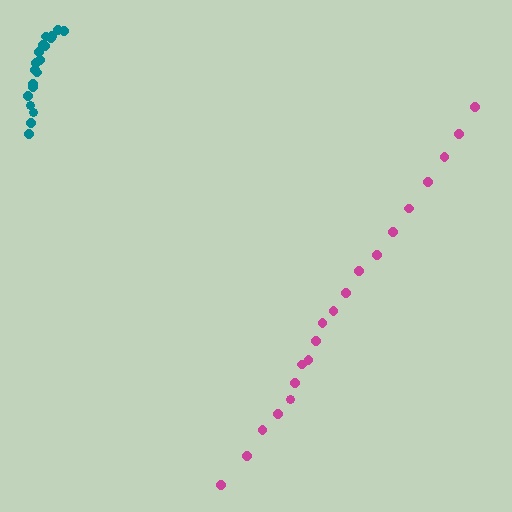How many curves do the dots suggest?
There are 2 distinct paths.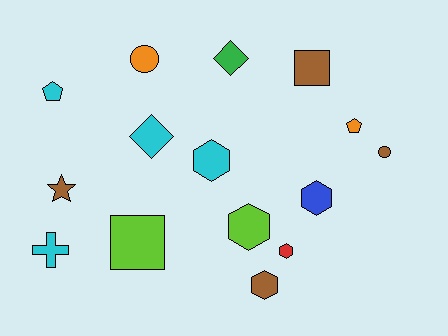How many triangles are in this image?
There are no triangles.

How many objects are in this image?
There are 15 objects.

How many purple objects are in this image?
There are no purple objects.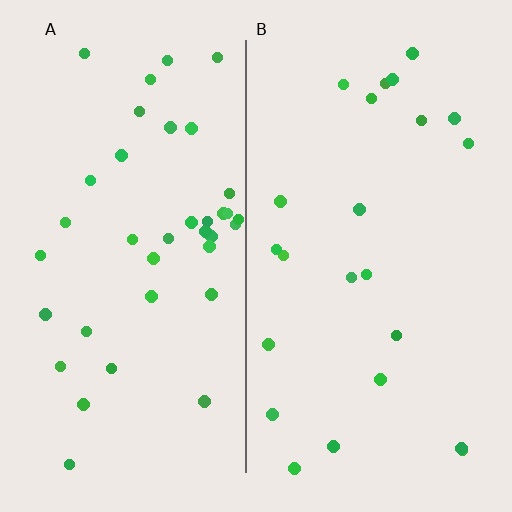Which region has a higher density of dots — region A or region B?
A (the left).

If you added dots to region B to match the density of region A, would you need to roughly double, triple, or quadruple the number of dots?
Approximately double.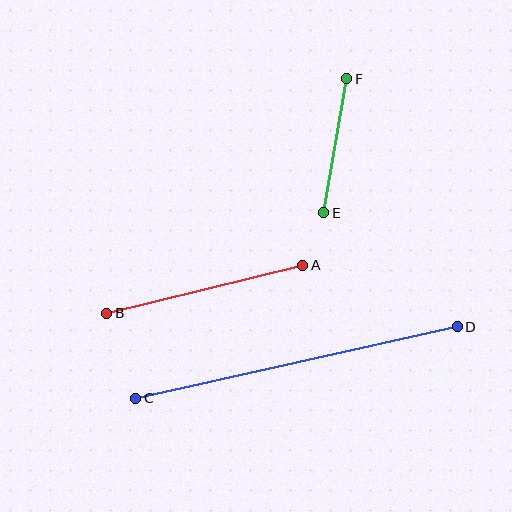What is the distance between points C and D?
The distance is approximately 329 pixels.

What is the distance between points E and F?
The distance is approximately 136 pixels.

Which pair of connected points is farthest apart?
Points C and D are farthest apart.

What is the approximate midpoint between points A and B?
The midpoint is at approximately (205, 289) pixels.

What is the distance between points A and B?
The distance is approximately 202 pixels.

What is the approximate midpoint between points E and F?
The midpoint is at approximately (335, 146) pixels.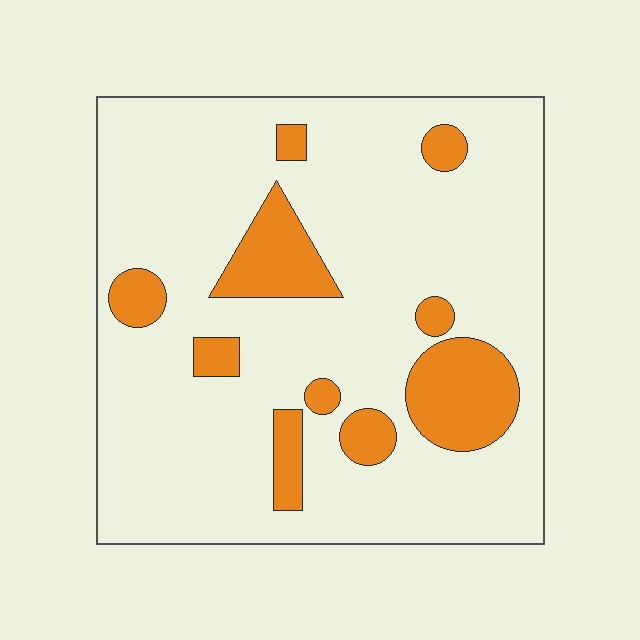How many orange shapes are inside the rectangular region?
10.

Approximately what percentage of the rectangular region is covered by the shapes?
Approximately 15%.